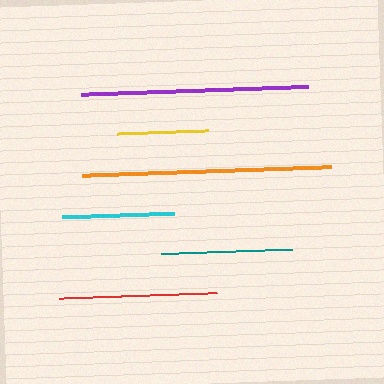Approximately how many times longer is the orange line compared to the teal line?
The orange line is approximately 1.9 times the length of the teal line.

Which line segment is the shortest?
The yellow line is the shortest at approximately 91 pixels.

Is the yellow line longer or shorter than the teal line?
The teal line is longer than the yellow line.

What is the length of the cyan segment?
The cyan segment is approximately 113 pixels long.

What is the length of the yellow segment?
The yellow segment is approximately 91 pixels long.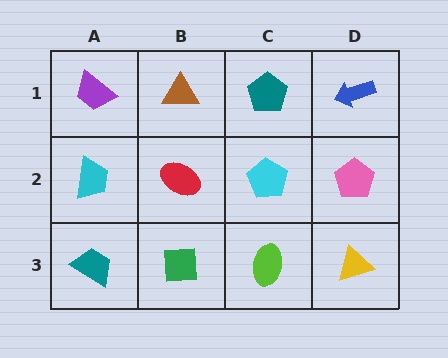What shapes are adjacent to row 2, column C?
A teal pentagon (row 1, column C), a lime ellipse (row 3, column C), a red ellipse (row 2, column B), a pink pentagon (row 2, column D).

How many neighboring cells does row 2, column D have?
3.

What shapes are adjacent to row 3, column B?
A red ellipse (row 2, column B), a teal trapezoid (row 3, column A), a lime ellipse (row 3, column C).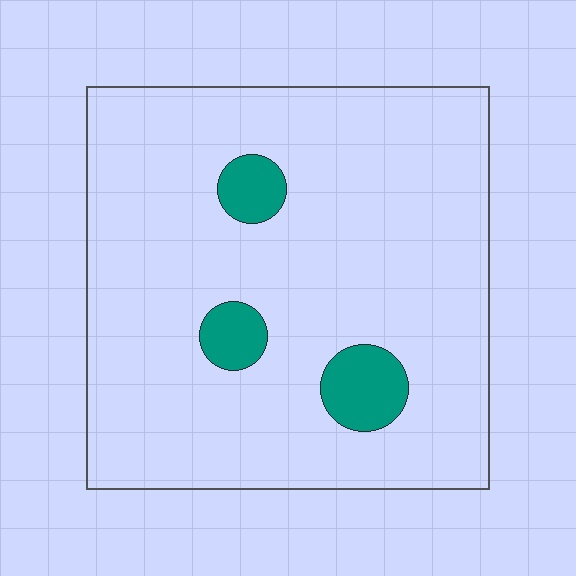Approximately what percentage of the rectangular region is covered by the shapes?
Approximately 10%.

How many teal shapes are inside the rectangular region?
3.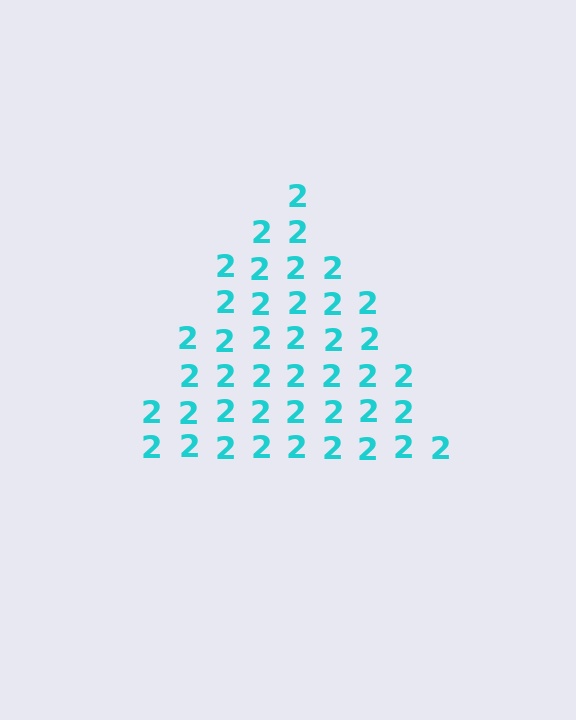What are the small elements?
The small elements are digit 2's.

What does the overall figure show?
The overall figure shows a triangle.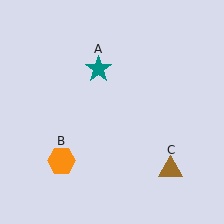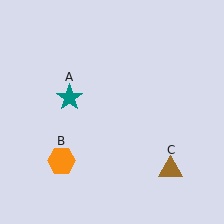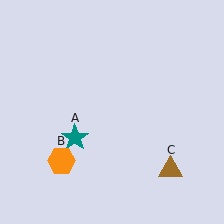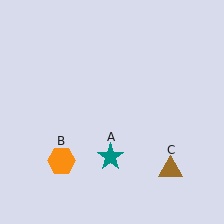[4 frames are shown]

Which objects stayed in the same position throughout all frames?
Orange hexagon (object B) and brown triangle (object C) remained stationary.